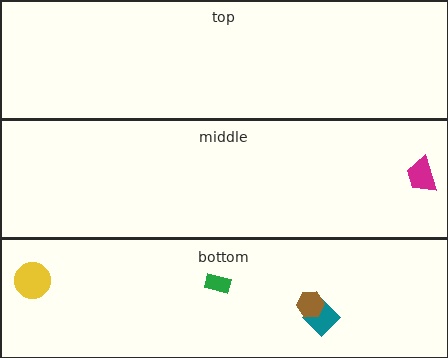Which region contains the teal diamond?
The bottom region.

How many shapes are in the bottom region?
4.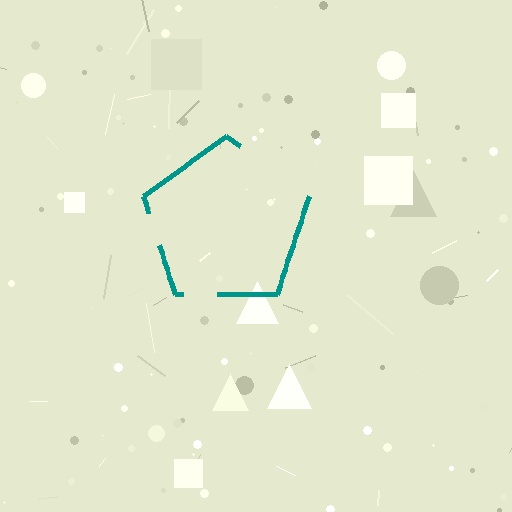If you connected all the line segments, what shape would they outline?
They would outline a pentagon.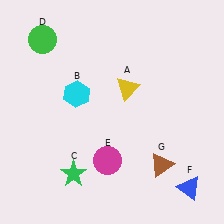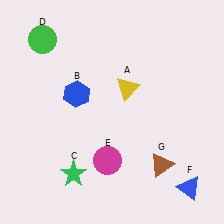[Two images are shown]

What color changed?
The hexagon (B) changed from cyan in Image 1 to blue in Image 2.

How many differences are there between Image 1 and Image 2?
There is 1 difference between the two images.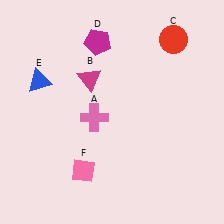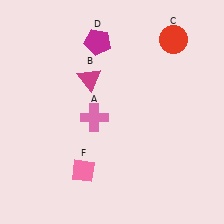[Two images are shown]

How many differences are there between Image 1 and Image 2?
There is 1 difference between the two images.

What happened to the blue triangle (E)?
The blue triangle (E) was removed in Image 2. It was in the top-left area of Image 1.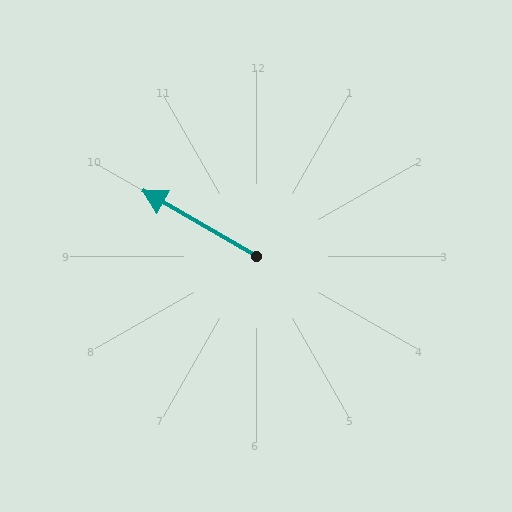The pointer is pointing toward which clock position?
Roughly 10 o'clock.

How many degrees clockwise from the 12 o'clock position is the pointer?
Approximately 300 degrees.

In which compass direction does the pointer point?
Northwest.